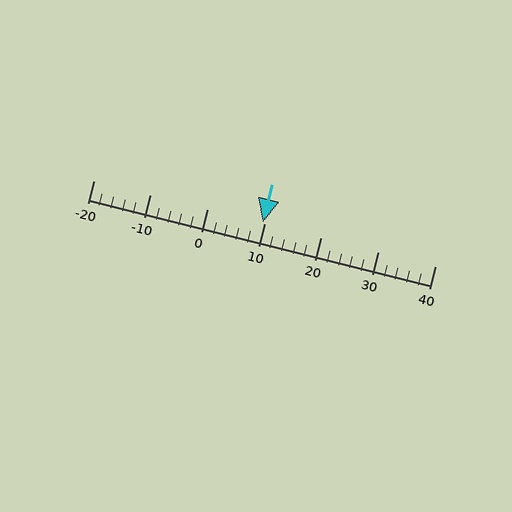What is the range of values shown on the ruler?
The ruler shows values from -20 to 40.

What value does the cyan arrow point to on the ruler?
The cyan arrow points to approximately 10.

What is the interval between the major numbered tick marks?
The major tick marks are spaced 10 units apart.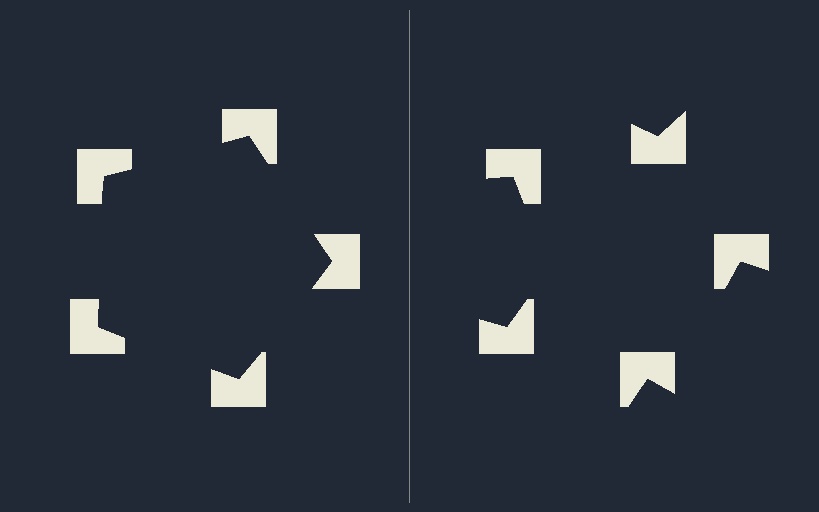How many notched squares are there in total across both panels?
10 — 5 on each side.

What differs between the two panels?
The notched squares are positioned identically on both sides; only the wedge orientations differ. On the left they align to a pentagon; on the right they are misaligned.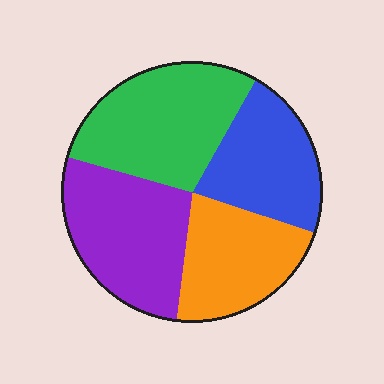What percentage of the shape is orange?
Orange takes up about one fifth (1/5) of the shape.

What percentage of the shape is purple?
Purple covers around 25% of the shape.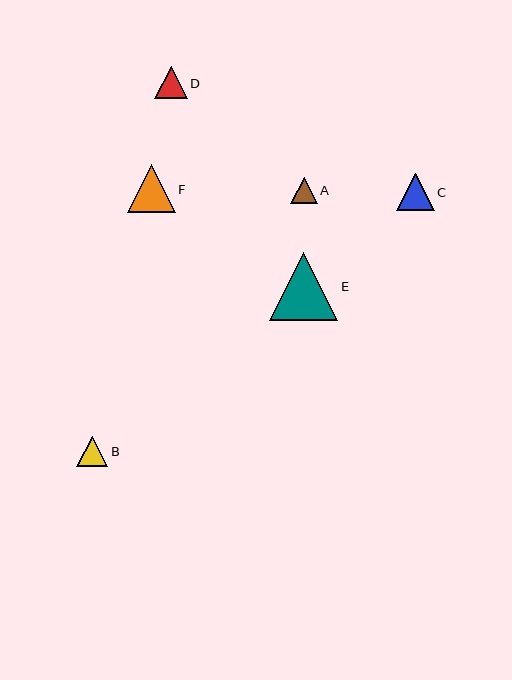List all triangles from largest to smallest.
From largest to smallest: E, F, C, D, B, A.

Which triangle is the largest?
Triangle E is the largest with a size of approximately 69 pixels.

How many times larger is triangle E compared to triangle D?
Triangle E is approximately 2.1 times the size of triangle D.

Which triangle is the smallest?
Triangle A is the smallest with a size of approximately 26 pixels.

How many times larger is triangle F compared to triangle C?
Triangle F is approximately 1.3 times the size of triangle C.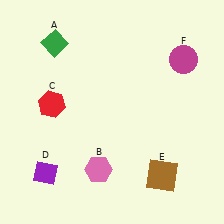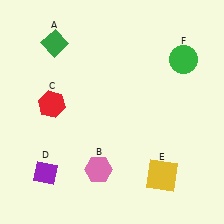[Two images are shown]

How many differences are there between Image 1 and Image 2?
There are 2 differences between the two images.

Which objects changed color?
E changed from brown to yellow. F changed from magenta to green.